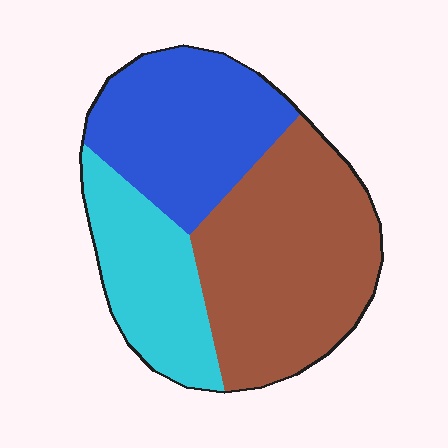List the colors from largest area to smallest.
From largest to smallest: brown, blue, cyan.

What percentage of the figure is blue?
Blue takes up about one third (1/3) of the figure.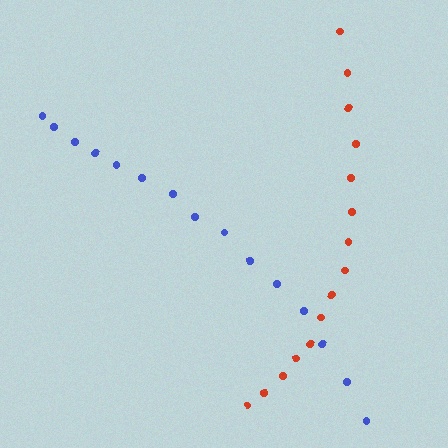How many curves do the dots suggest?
There are 2 distinct paths.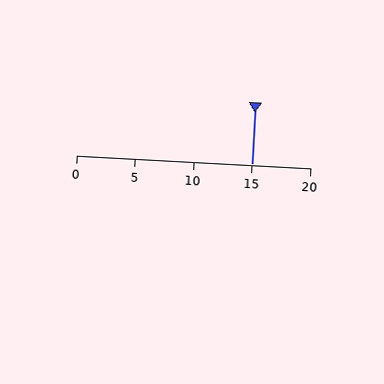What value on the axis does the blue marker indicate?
The marker indicates approximately 15.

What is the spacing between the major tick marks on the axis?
The major ticks are spaced 5 apart.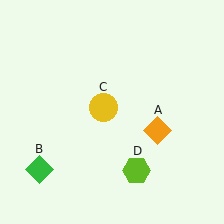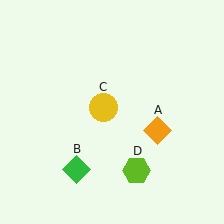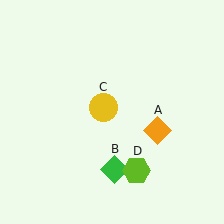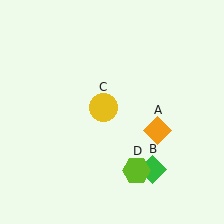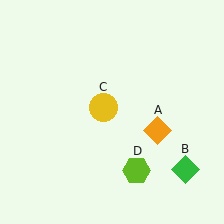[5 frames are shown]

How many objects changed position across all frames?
1 object changed position: green diamond (object B).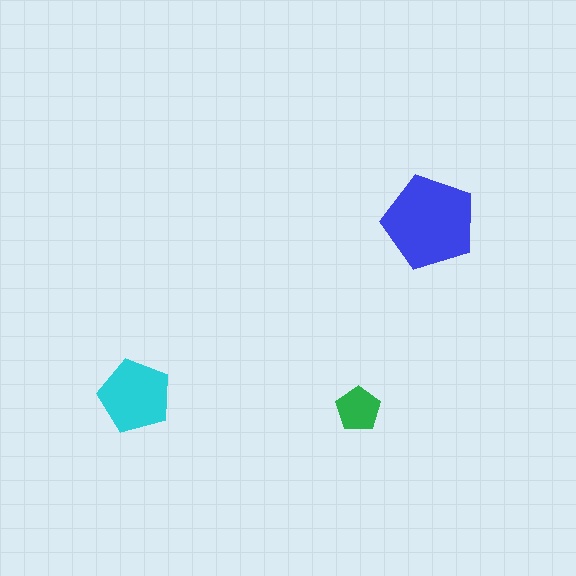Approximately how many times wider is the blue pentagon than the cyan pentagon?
About 1.5 times wider.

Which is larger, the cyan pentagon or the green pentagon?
The cyan one.